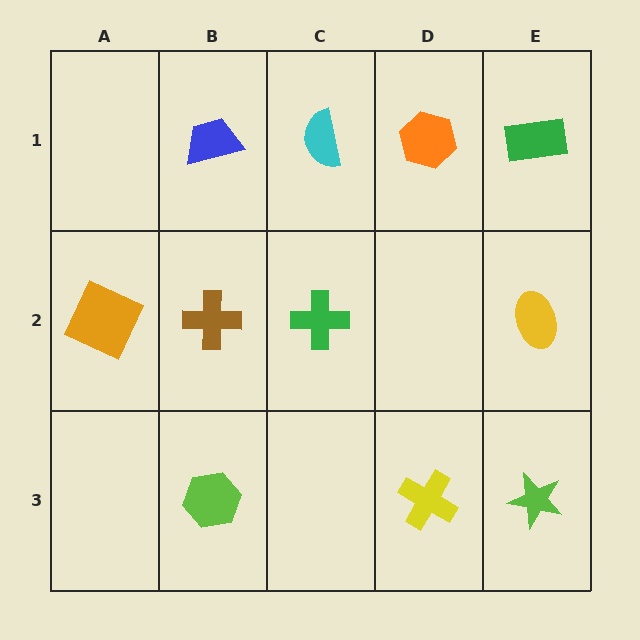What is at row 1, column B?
A blue trapezoid.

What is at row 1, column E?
A green rectangle.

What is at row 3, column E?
A lime star.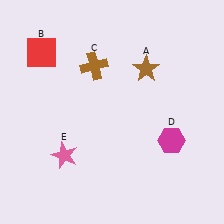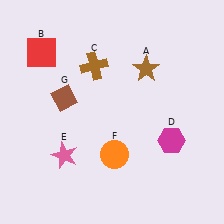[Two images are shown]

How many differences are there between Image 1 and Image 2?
There are 2 differences between the two images.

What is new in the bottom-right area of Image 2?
An orange circle (F) was added in the bottom-right area of Image 2.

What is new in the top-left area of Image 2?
A brown diamond (G) was added in the top-left area of Image 2.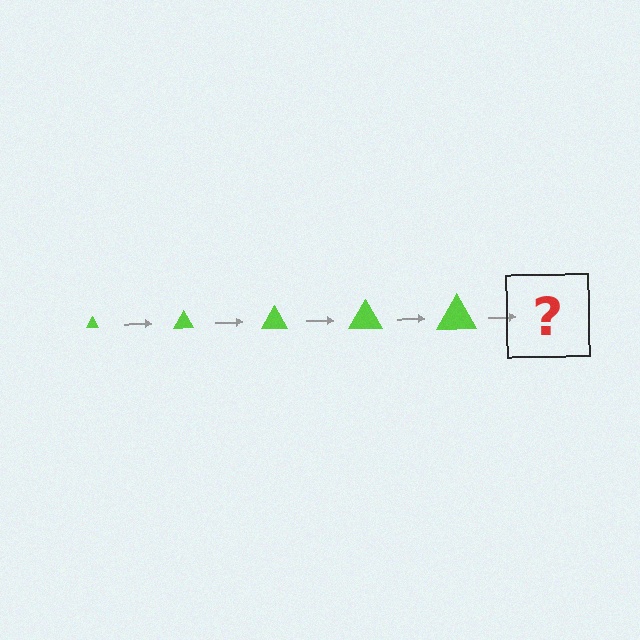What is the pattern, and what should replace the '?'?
The pattern is that the triangle gets progressively larger each step. The '?' should be a lime triangle, larger than the previous one.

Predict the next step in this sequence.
The next step is a lime triangle, larger than the previous one.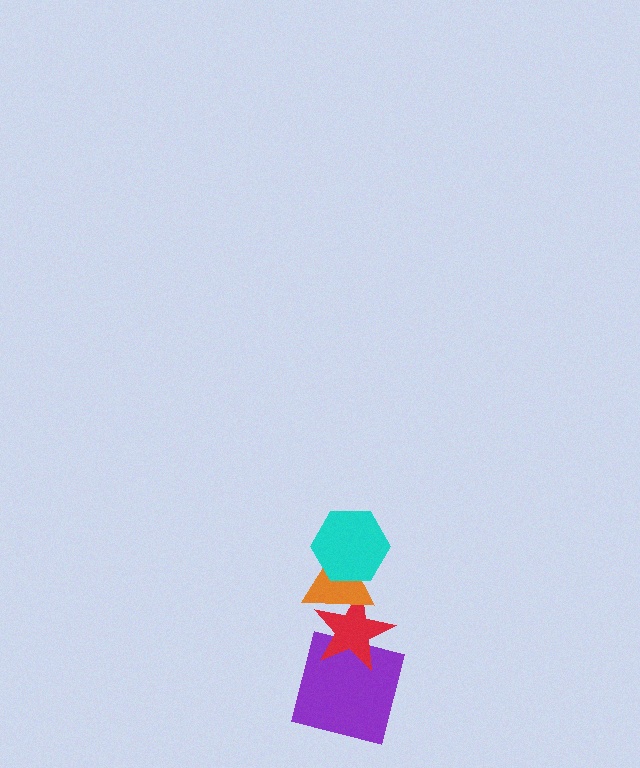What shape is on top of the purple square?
The red star is on top of the purple square.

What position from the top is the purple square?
The purple square is 4th from the top.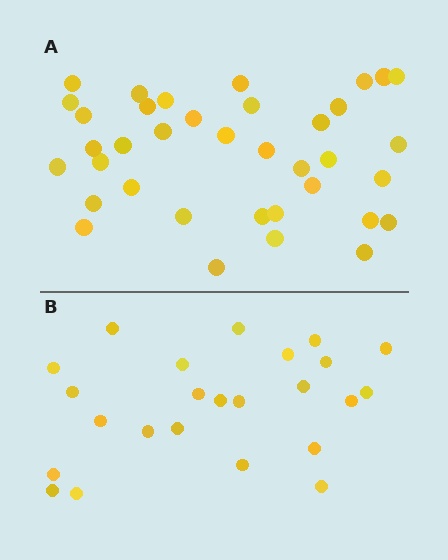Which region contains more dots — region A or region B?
Region A (the top region) has more dots.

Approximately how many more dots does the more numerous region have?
Region A has approximately 15 more dots than region B.